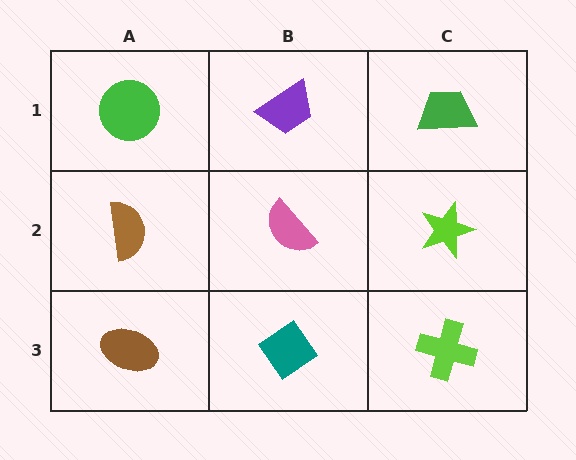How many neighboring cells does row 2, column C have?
3.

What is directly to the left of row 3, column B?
A brown ellipse.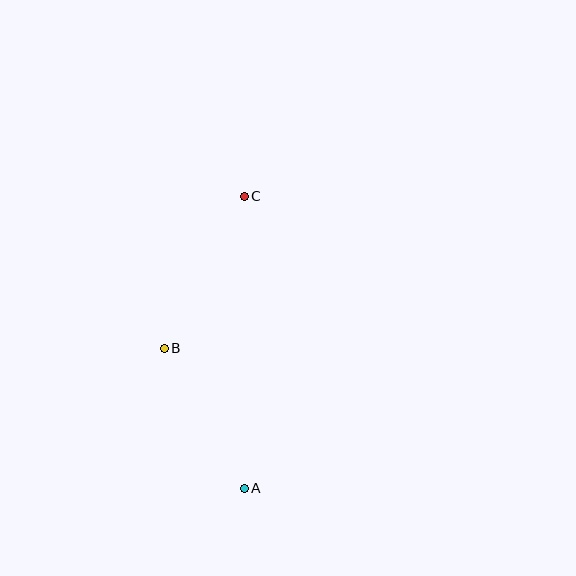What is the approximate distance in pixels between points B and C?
The distance between B and C is approximately 172 pixels.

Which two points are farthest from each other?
Points A and C are farthest from each other.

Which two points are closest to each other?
Points A and B are closest to each other.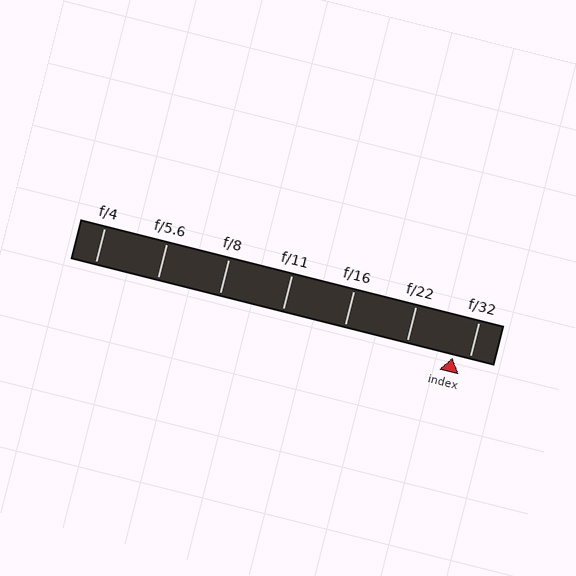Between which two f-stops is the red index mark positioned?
The index mark is between f/22 and f/32.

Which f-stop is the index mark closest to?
The index mark is closest to f/32.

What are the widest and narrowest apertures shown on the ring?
The widest aperture shown is f/4 and the narrowest is f/32.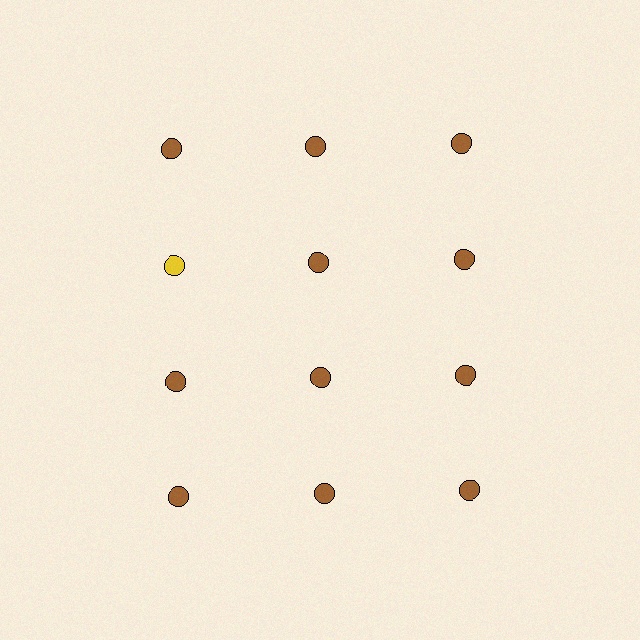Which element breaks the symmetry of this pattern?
The yellow circle in the second row, leftmost column breaks the symmetry. All other shapes are brown circles.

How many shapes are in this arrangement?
There are 12 shapes arranged in a grid pattern.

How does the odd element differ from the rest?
It has a different color: yellow instead of brown.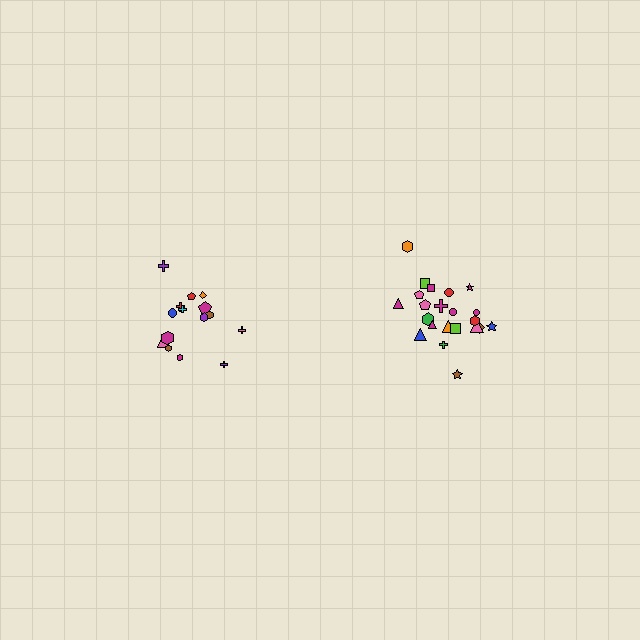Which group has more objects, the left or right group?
The right group.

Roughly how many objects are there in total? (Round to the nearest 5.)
Roughly 35 objects in total.